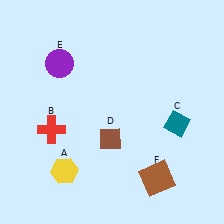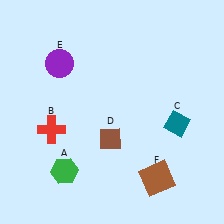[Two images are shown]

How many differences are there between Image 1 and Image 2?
There is 1 difference between the two images.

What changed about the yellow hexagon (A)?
In Image 1, A is yellow. In Image 2, it changed to green.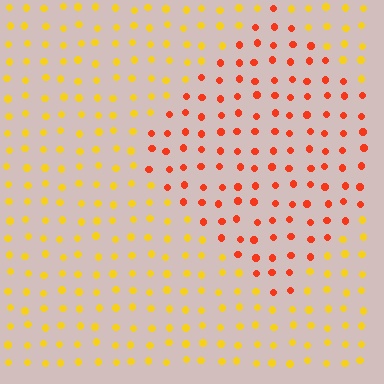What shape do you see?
I see a diamond.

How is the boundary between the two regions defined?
The boundary is defined purely by a slight shift in hue (about 42 degrees). Spacing, size, and orientation are identical on both sides.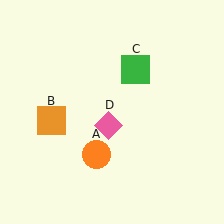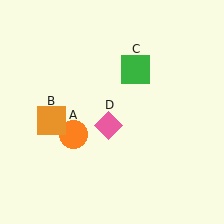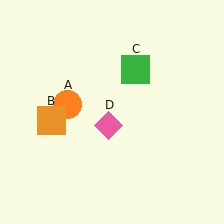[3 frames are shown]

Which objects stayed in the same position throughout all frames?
Orange square (object B) and green square (object C) and pink diamond (object D) remained stationary.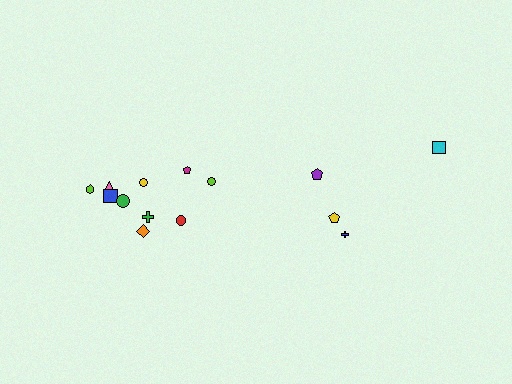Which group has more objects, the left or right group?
The left group.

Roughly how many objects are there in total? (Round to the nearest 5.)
Roughly 15 objects in total.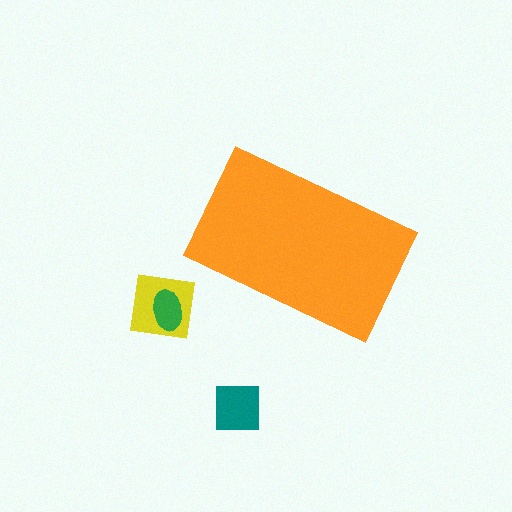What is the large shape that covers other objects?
An orange rectangle.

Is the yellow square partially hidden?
No, the yellow square is fully visible.